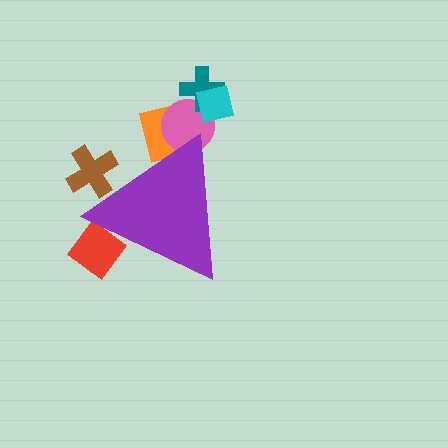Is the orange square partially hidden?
Yes, the orange square is partially hidden behind the purple triangle.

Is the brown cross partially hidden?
Yes, the brown cross is partially hidden behind the purple triangle.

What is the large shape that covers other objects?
A purple triangle.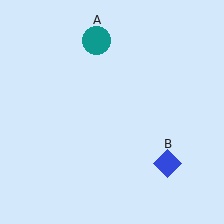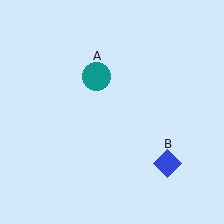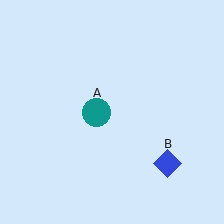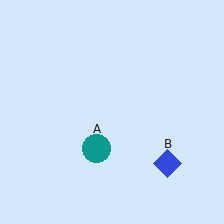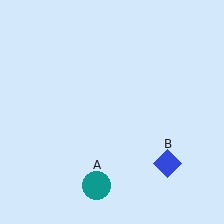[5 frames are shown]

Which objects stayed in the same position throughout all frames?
Blue diamond (object B) remained stationary.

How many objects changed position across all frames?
1 object changed position: teal circle (object A).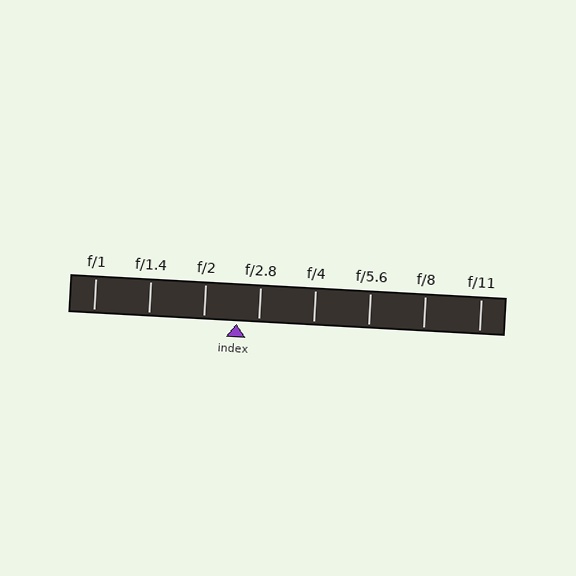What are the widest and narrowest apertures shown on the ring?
The widest aperture shown is f/1 and the narrowest is f/11.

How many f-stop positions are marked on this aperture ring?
There are 8 f-stop positions marked.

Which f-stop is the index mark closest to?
The index mark is closest to f/2.8.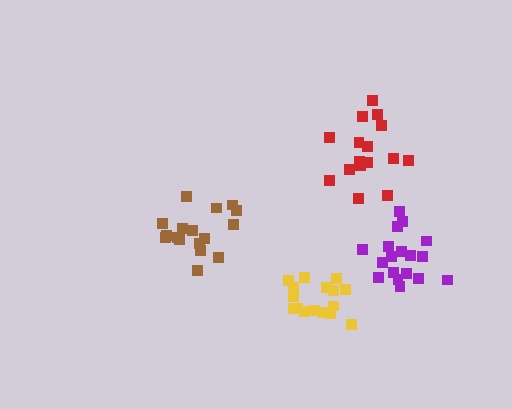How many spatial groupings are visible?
There are 4 spatial groupings.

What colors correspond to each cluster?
The clusters are colored: yellow, brown, purple, red.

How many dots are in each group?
Group 1: 16 dots, Group 2: 17 dots, Group 3: 18 dots, Group 4: 16 dots (67 total).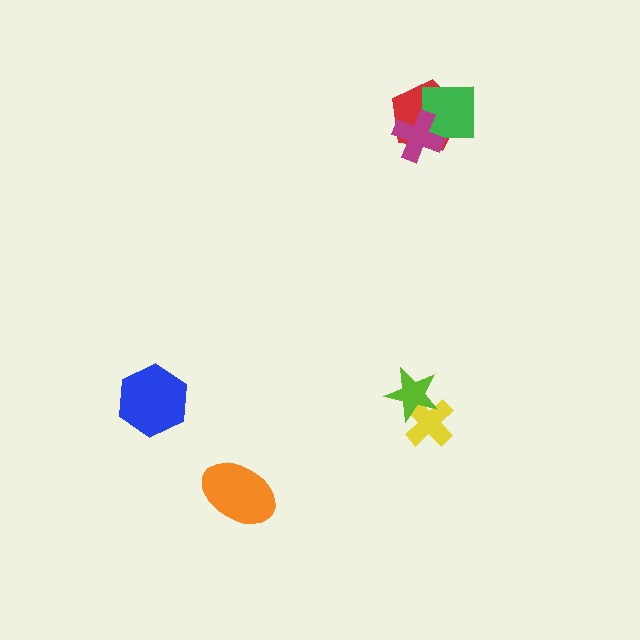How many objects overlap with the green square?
2 objects overlap with the green square.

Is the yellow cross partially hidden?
Yes, it is partially covered by another shape.